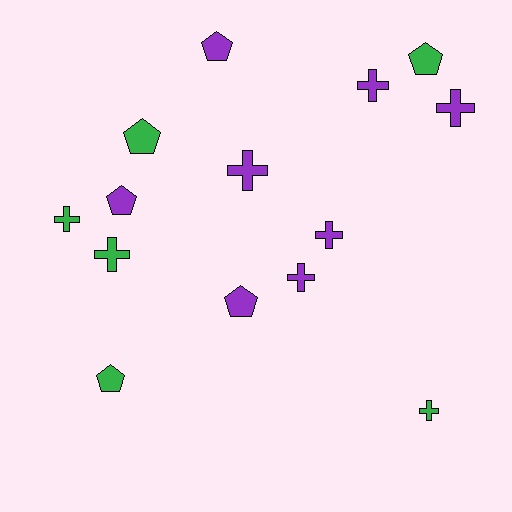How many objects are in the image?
There are 14 objects.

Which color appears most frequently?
Purple, with 8 objects.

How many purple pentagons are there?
There are 3 purple pentagons.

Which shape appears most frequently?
Cross, with 8 objects.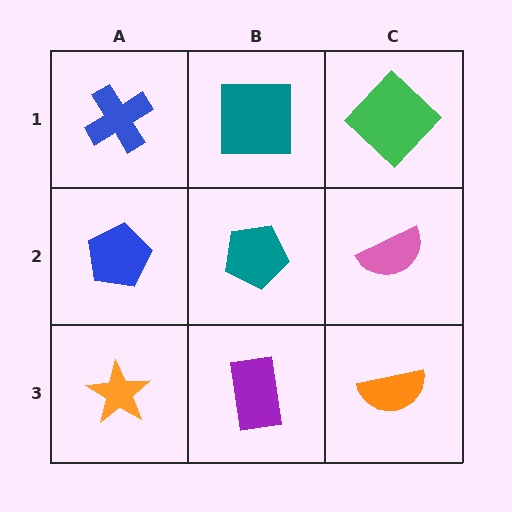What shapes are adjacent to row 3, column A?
A blue pentagon (row 2, column A), a purple rectangle (row 3, column B).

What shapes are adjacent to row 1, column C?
A pink semicircle (row 2, column C), a teal square (row 1, column B).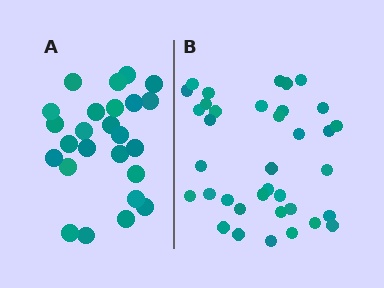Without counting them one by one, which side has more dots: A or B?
Region B (the right region) has more dots.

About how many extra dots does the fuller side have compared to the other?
Region B has roughly 12 or so more dots than region A.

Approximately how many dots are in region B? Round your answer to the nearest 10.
About 40 dots. (The exact count is 36, which rounds to 40.)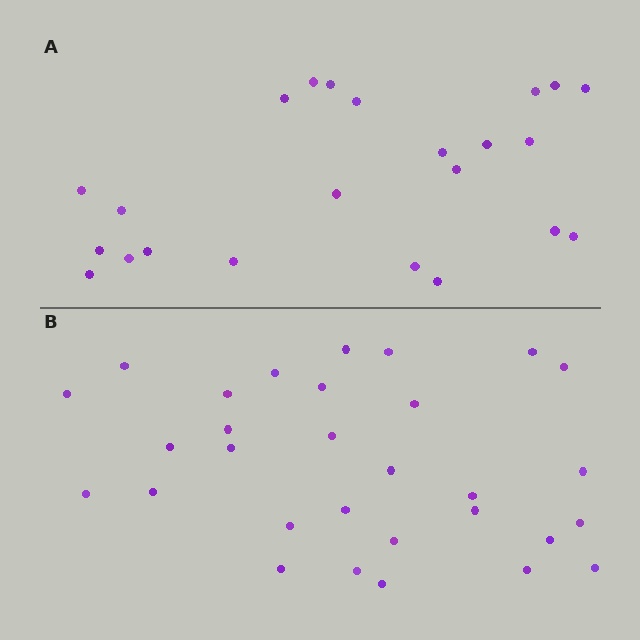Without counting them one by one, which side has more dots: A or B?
Region B (the bottom region) has more dots.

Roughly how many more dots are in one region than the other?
Region B has roughly 8 or so more dots than region A.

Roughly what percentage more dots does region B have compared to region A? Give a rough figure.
About 30% more.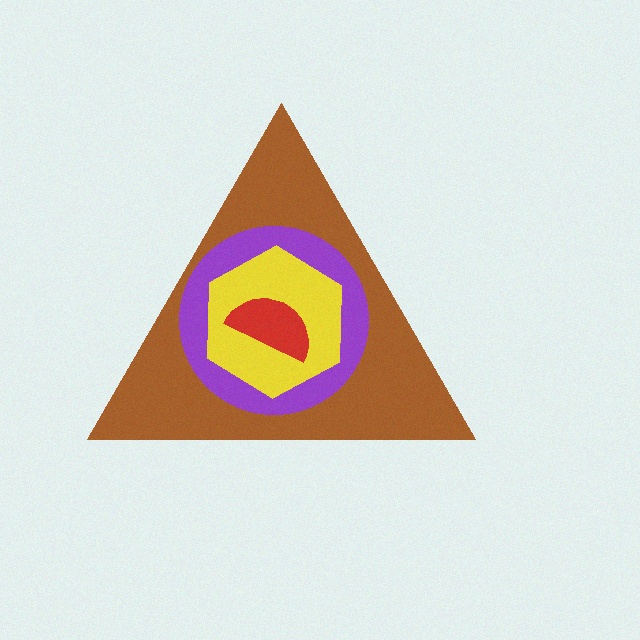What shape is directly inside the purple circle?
The yellow hexagon.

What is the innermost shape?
The red semicircle.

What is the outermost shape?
The brown triangle.